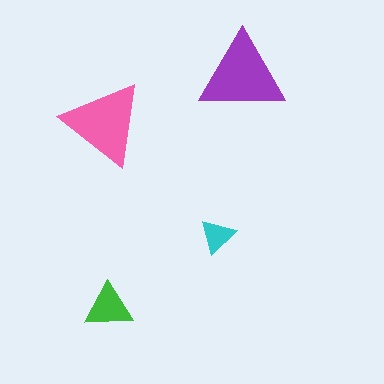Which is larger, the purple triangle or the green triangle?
The purple one.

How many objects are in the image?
There are 4 objects in the image.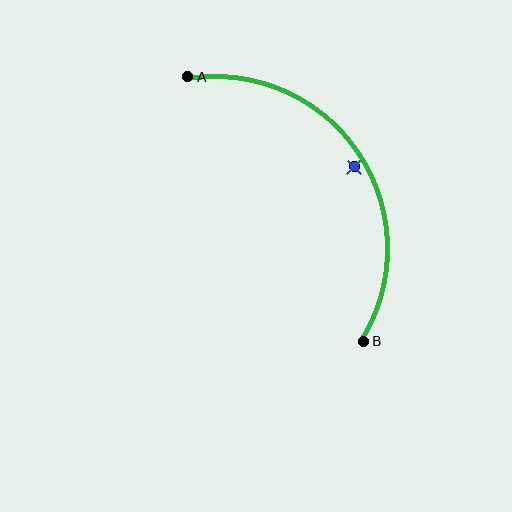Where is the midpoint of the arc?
The arc midpoint is the point on the curve farthest from the straight line joining A and B. It sits to the right of that line.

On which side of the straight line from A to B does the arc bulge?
The arc bulges to the right of the straight line connecting A and B.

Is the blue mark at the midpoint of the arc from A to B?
No — the blue mark does not lie on the arc at all. It sits slightly inside the curve.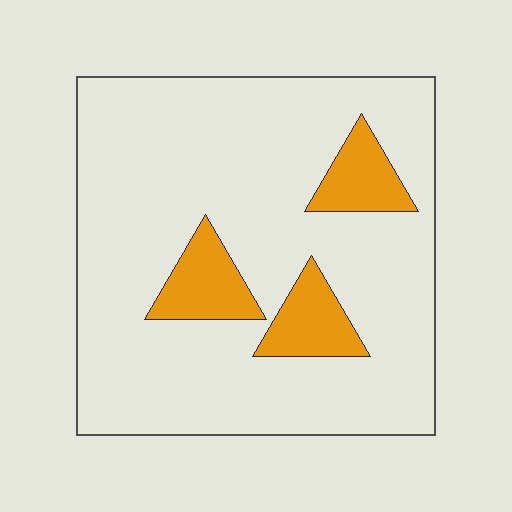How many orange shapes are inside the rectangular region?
3.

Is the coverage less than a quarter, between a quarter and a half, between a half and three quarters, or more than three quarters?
Less than a quarter.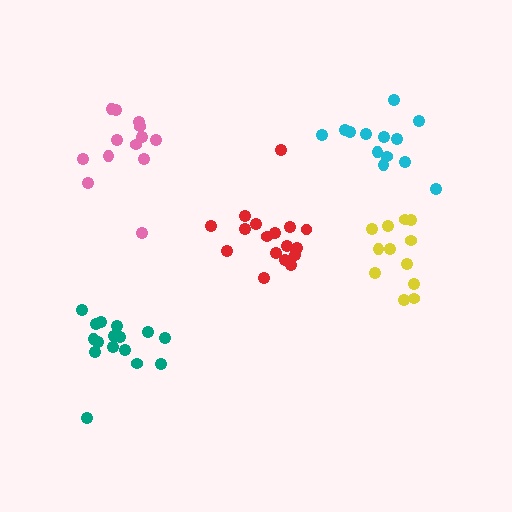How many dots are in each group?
Group 1: 12 dots, Group 2: 16 dots, Group 3: 17 dots, Group 4: 13 dots, Group 5: 13 dots (71 total).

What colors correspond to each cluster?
The clusters are colored: yellow, teal, red, cyan, pink.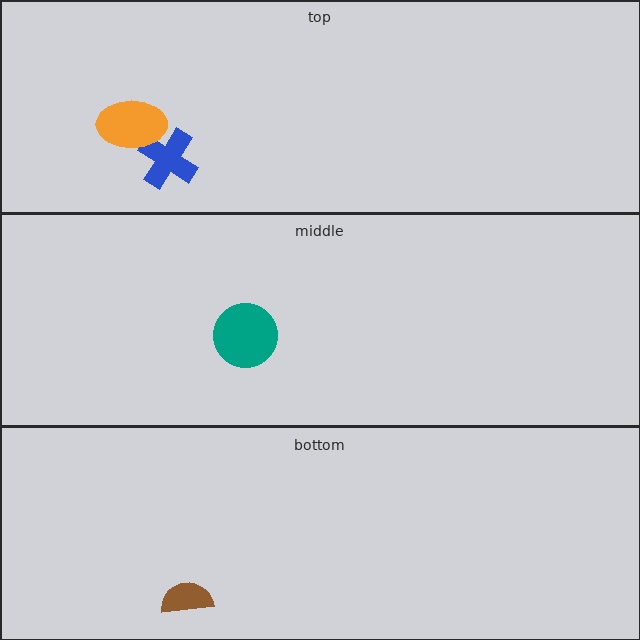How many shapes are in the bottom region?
1.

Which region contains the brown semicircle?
The bottom region.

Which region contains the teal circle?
The middle region.